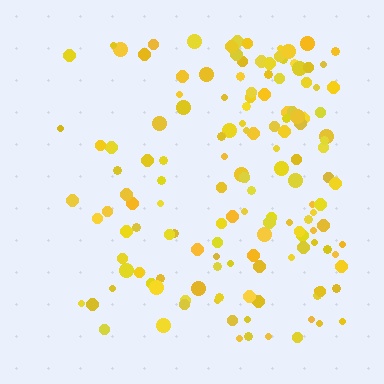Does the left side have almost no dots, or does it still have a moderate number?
Still a moderate number, just noticeably fewer than the right.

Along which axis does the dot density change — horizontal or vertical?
Horizontal.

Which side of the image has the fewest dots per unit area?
The left.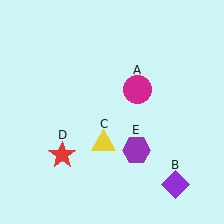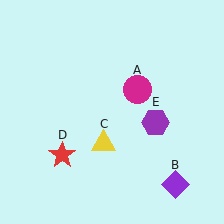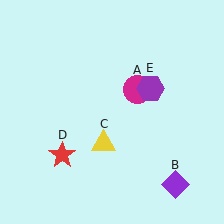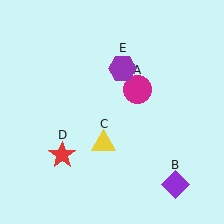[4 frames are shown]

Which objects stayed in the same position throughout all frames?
Magenta circle (object A) and purple diamond (object B) and yellow triangle (object C) and red star (object D) remained stationary.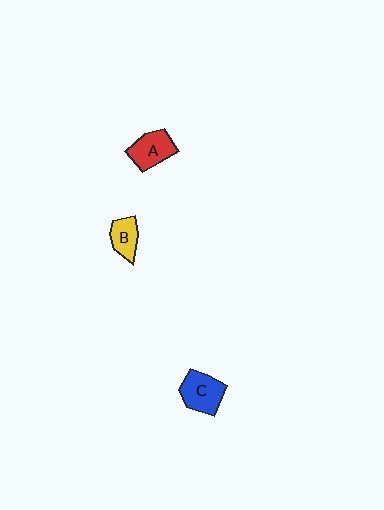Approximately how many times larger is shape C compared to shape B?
Approximately 1.5 times.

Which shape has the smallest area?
Shape B (yellow).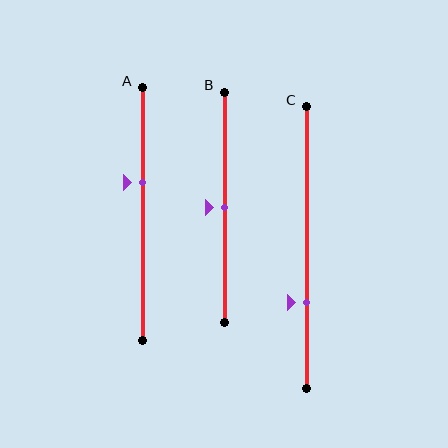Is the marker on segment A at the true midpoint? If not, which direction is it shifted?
No, the marker on segment A is shifted upward by about 13% of the segment length.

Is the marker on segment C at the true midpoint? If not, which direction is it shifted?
No, the marker on segment C is shifted downward by about 20% of the segment length.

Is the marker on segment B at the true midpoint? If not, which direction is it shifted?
Yes, the marker on segment B is at the true midpoint.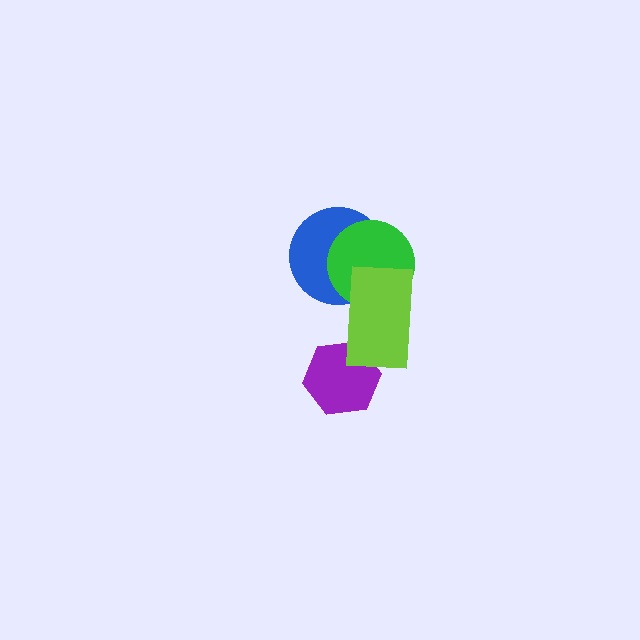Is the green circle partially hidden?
Yes, it is partially covered by another shape.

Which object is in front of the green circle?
The lime rectangle is in front of the green circle.